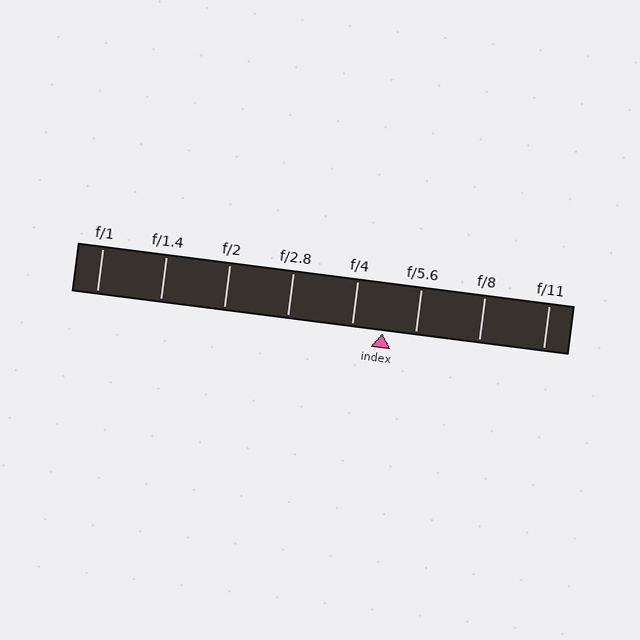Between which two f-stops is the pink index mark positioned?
The index mark is between f/4 and f/5.6.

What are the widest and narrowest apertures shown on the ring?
The widest aperture shown is f/1 and the narrowest is f/11.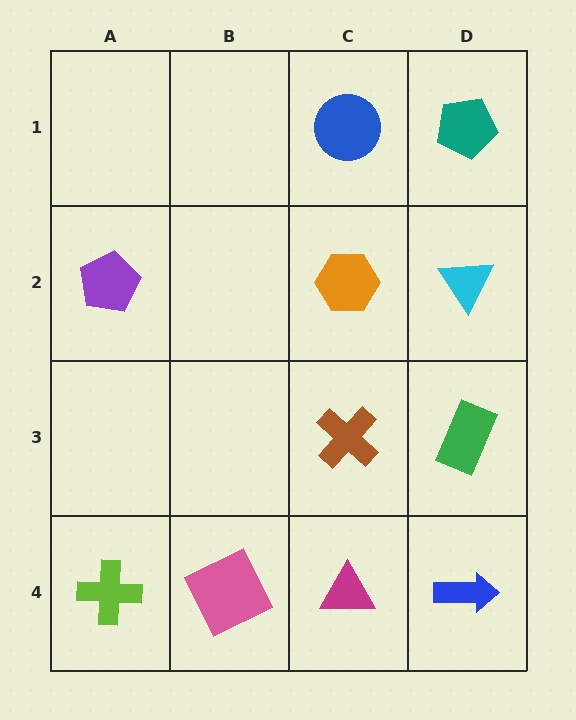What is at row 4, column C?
A magenta triangle.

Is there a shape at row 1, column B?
No, that cell is empty.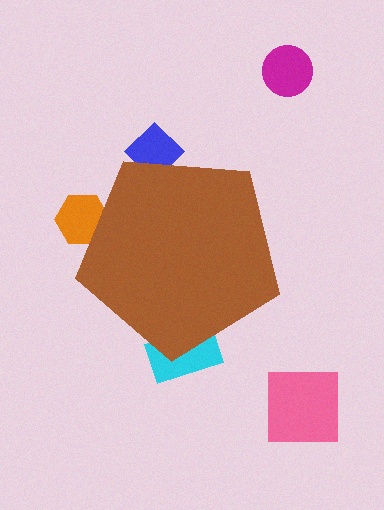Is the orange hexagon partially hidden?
Yes, the orange hexagon is partially hidden behind the brown pentagon.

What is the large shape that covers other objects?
A brown pentagon.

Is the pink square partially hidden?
No, the pink square is fully visible.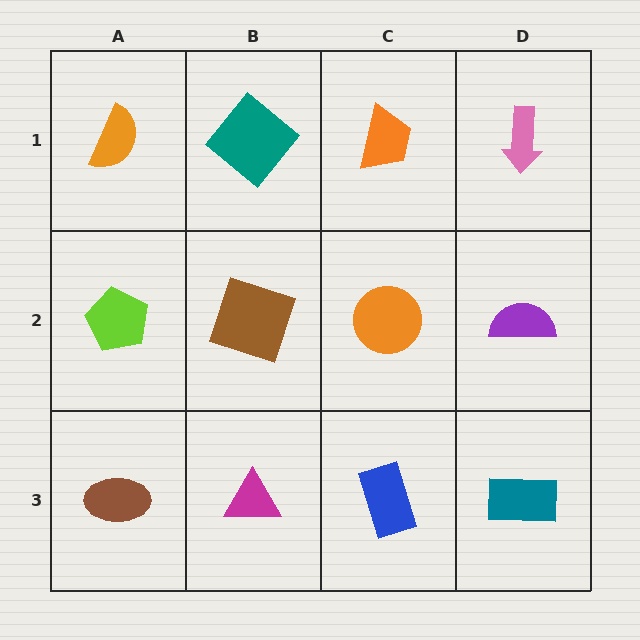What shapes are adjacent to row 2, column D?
A pink arrow (row 1, column D), a teal rectangle (row 3, column D), an orange circle (row 2, column C).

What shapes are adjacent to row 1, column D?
A purple semicircle (row 2, column D), an orange trapezoid (row 1, column C).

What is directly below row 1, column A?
A lime pentagon.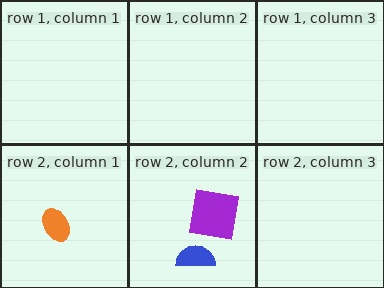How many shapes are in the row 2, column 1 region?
1.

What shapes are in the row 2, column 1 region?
The orange ellipse.